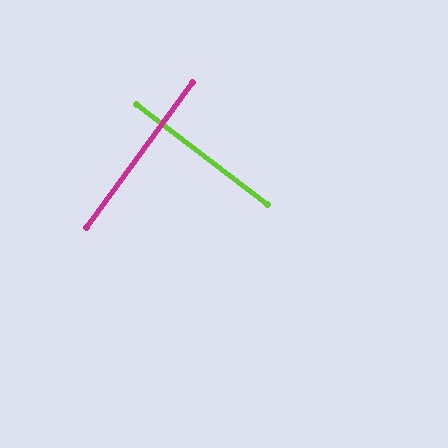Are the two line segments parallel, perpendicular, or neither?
Perpendicular — they meet at approximately 89°.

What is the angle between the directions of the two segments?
Approximately 89 degrees.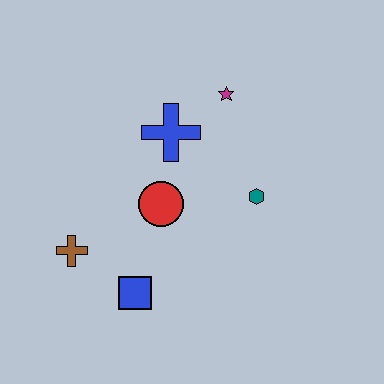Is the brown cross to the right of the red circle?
No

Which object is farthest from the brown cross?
The magenta star is farthest from the brown cross.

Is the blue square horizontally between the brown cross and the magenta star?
Yes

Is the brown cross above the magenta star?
No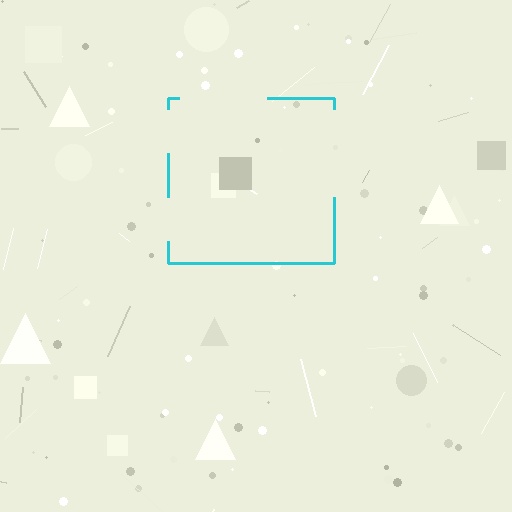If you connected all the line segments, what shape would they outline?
They would outline a square.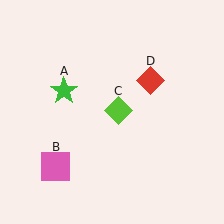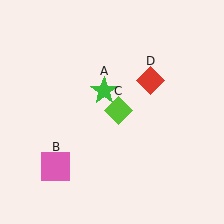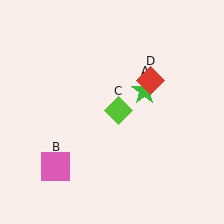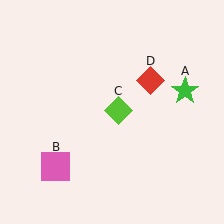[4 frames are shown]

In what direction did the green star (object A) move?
The green star (object A) moved right.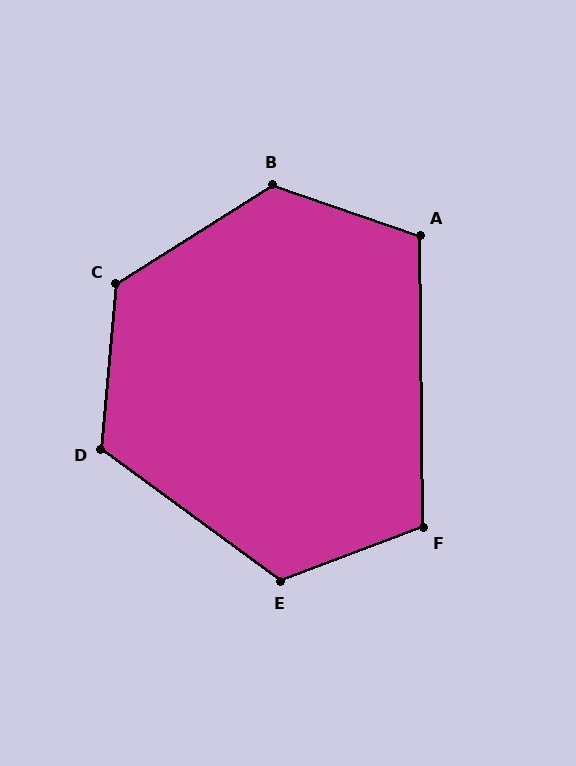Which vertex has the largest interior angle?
B, at approximately 129 degrees.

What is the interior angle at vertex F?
Approximately 110 degrees (obtuse).